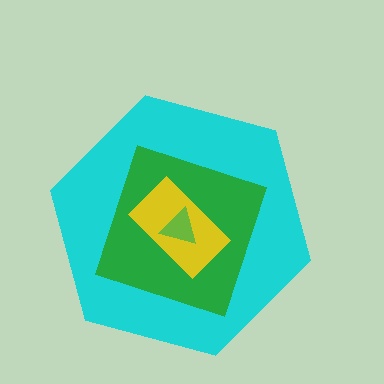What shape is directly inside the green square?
The yellow rectangle.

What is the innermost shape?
The lime triangle.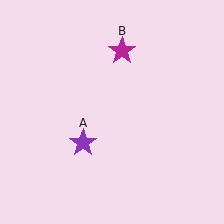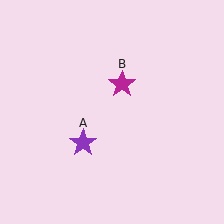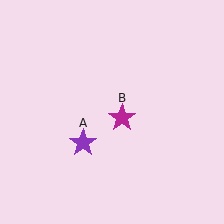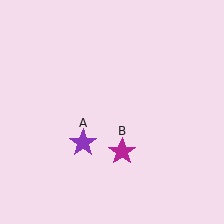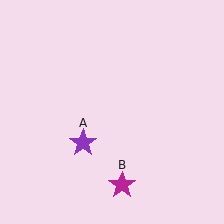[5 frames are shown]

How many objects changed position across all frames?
1 object changed position: magenta star (object B).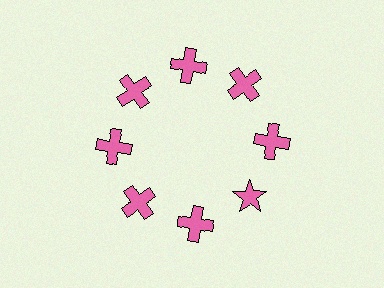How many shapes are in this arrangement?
There are 8 shapes arranged in a ring pattern.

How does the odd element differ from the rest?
It has a different shape: star instead of cross.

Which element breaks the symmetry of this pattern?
The pink star at roughly the 4 o'clock position breaks the symmetry. All other shapes are pink crosses.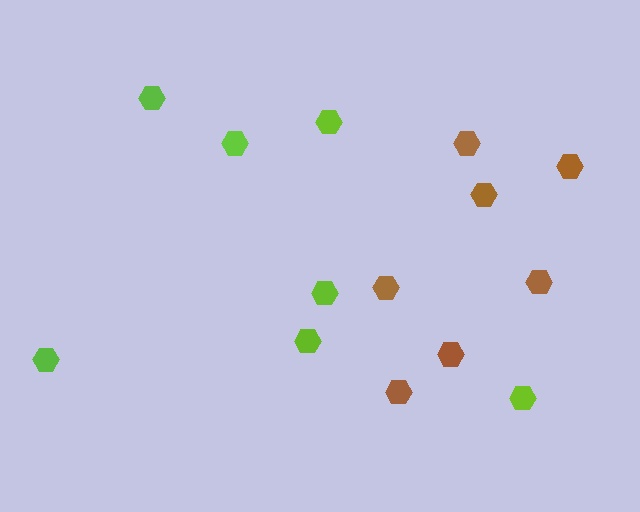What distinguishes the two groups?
There are 2 groups: one group of lime hexagons (7) and one group of brown hexagons (7).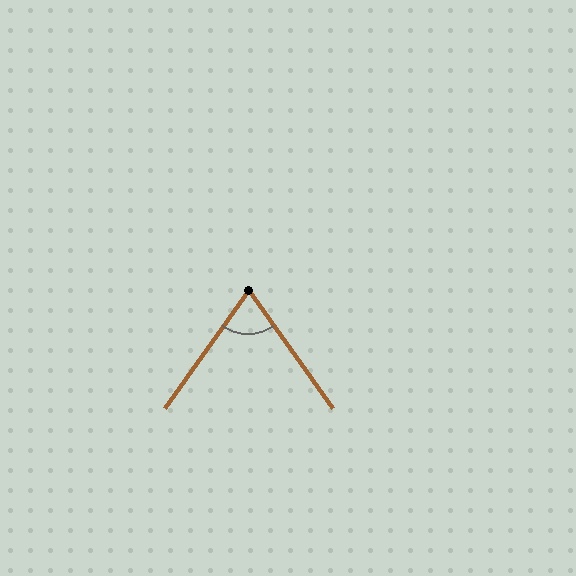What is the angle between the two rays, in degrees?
Approximately 71 degrees.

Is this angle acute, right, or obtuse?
It is acute.